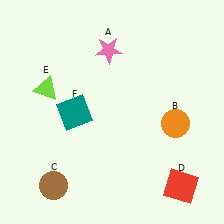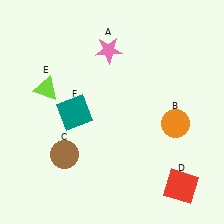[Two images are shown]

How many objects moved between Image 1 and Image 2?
1 object moved between the two images.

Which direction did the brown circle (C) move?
The brown circle (C) moved up.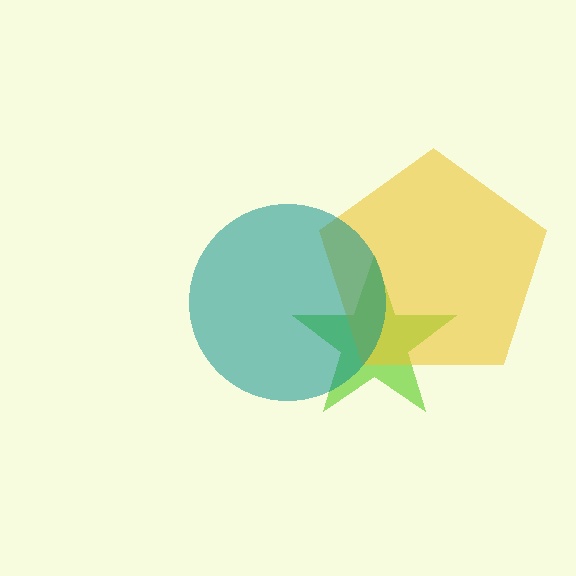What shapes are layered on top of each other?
The layered shapes are: a lime star, a yellow pentagon, a teal circle.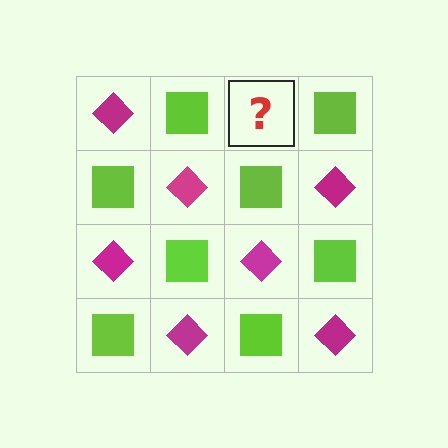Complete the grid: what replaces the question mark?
The question mark should be replaced with a magenta diamond.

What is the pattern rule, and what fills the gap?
The rule is that it alternates magenta diamond and lime square in a checkerboard pattern. The gap should be filled with a magenta diamond.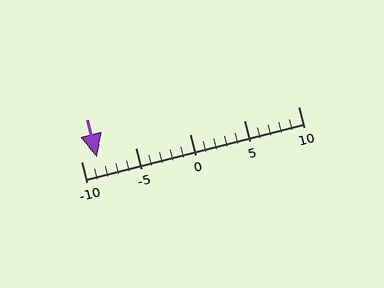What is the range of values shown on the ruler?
The ruler shows values from -10 to 10.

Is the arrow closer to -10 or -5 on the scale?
The arrow is closer to -10.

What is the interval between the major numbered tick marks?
The major tick marks are spaced 5 units apart.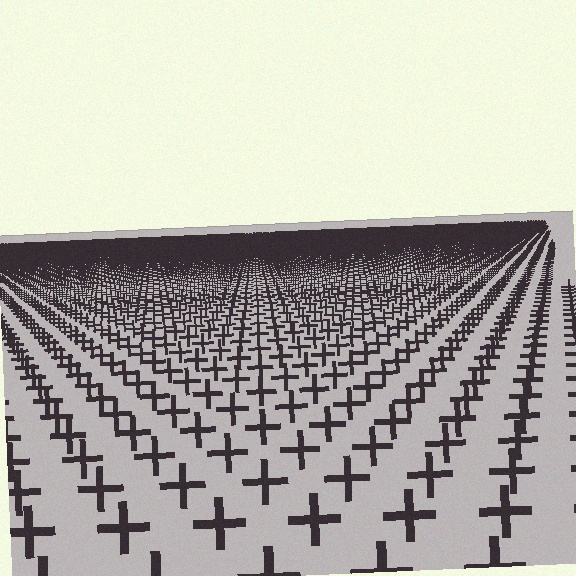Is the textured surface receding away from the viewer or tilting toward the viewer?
The surface is receding away from the viewer. Texture elements get smaller and denser toward the top.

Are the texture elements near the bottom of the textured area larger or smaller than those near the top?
Larger. Near the bottom, elements are closer to the viewer and appear at a bigger on-screen size.